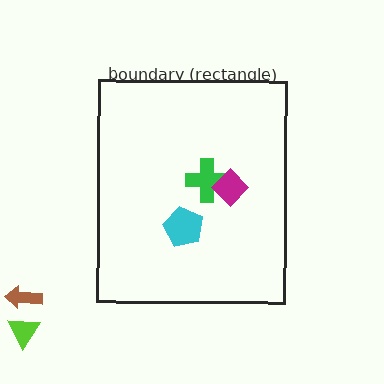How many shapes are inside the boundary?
3 inside, 2 outside.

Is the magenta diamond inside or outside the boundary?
Inside.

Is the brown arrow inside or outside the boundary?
Outside.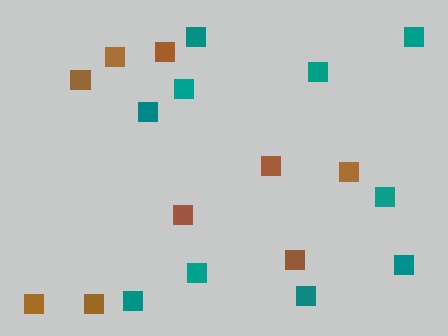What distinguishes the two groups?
There are 2 groups: one group of teal squares (10) and one group of brown squares (9).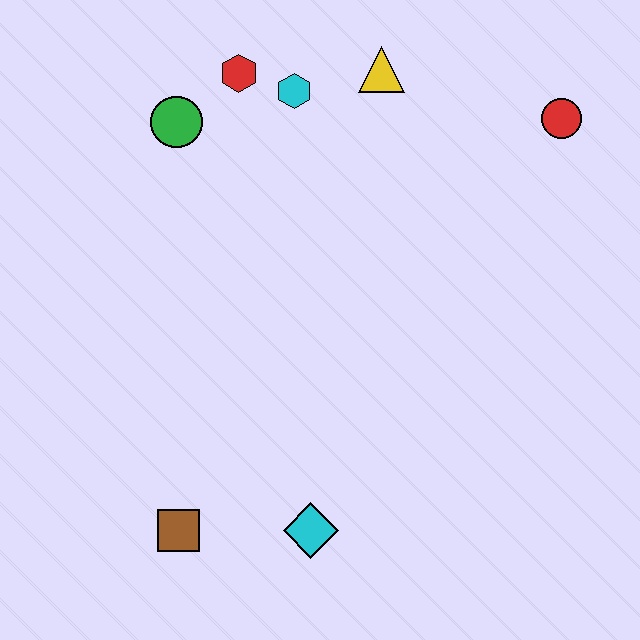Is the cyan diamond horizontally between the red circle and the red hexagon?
Yes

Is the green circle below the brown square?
No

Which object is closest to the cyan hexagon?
The red hexagon is closest to the cyan hexagon.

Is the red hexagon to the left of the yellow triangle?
Yes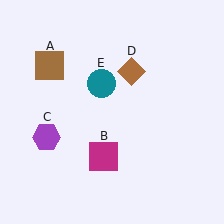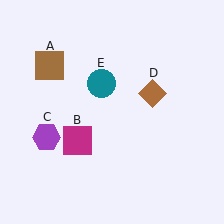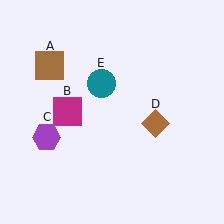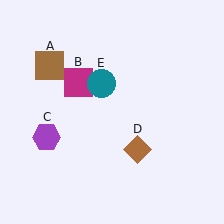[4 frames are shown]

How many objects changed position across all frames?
2 objects changed position: magenta square (object B), brown diamond (object D).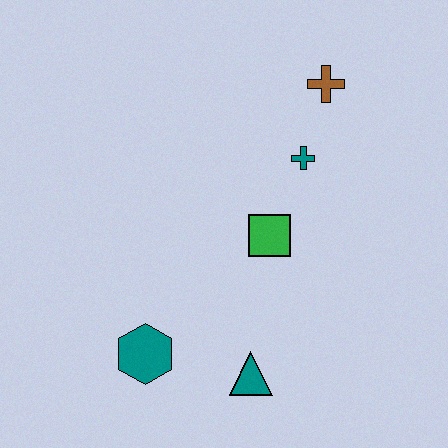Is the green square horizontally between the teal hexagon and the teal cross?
Yes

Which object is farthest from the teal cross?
The teal hexagon is farthest from the teal cross.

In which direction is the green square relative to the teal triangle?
The green square is above the teal triangle.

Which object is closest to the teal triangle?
The teal hexagon is closest to the teal triangle.